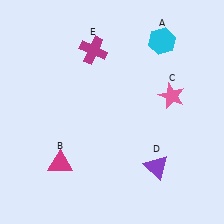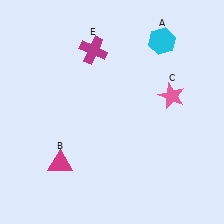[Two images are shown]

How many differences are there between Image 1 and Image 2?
There is 1 difference between the two images.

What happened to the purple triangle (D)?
The purple triangle (D) was removed in Image 2. It was in the bottom-right area of Image 1.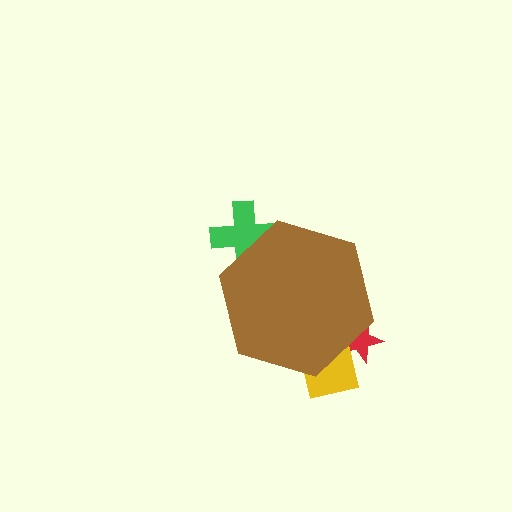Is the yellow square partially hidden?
Yes, the yellow square is partially hidden behind the brown hexagon.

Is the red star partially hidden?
Yes, the red star is partially hidden behind the brown hexagon.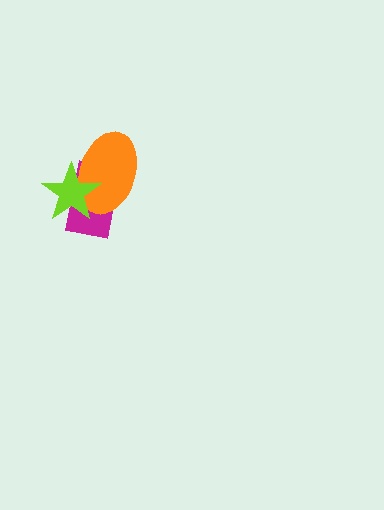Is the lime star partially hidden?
No, no other shape covers it.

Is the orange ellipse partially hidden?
Yes, it is partially covered by another shape.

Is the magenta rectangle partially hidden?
Yes, it is partially covered by another shape.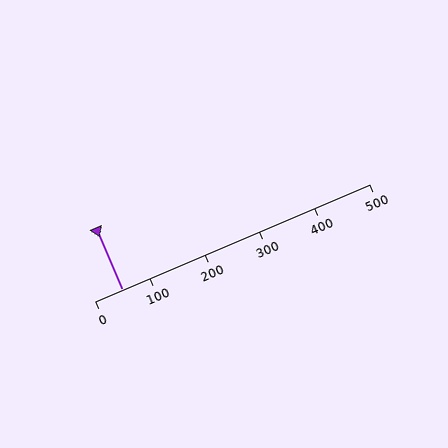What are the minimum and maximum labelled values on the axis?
The axis runs from 0 to 500.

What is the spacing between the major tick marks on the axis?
The major ticks are spaced 100 apart.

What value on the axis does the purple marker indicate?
The marker indicates approximately 50.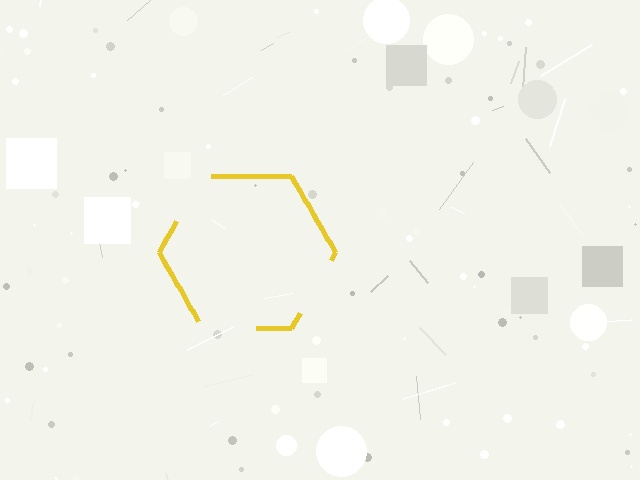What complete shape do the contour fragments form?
The contour fragments form a hexagon.